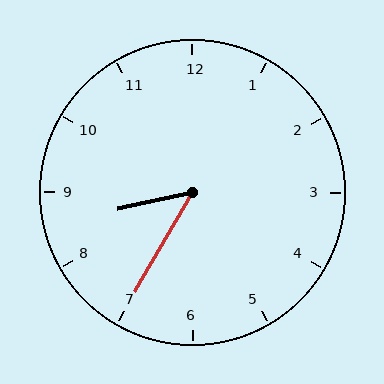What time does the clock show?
8:35.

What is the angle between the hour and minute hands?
Approximately 48 degrees.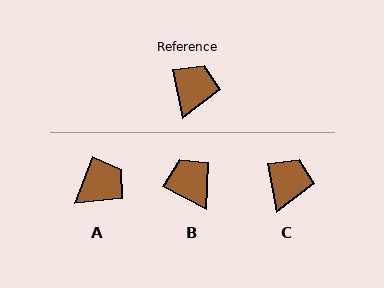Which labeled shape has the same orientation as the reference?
C.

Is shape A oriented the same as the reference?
No, it is off by about 32 degrees.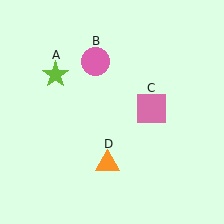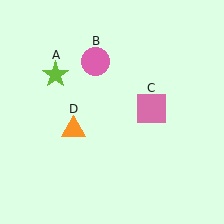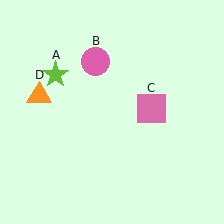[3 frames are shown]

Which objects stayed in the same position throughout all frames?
Lime star (object A) and pink circle (object B) and pink square (object C) remained stationary.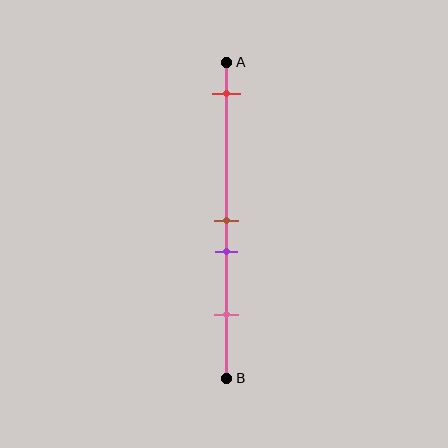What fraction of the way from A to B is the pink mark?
The pink mark is approximately 80% (0.8) of the way from A to B.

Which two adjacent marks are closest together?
The brown and purple marks are the closest adjacent pair.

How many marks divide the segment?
There are 4 marks dividing the segment.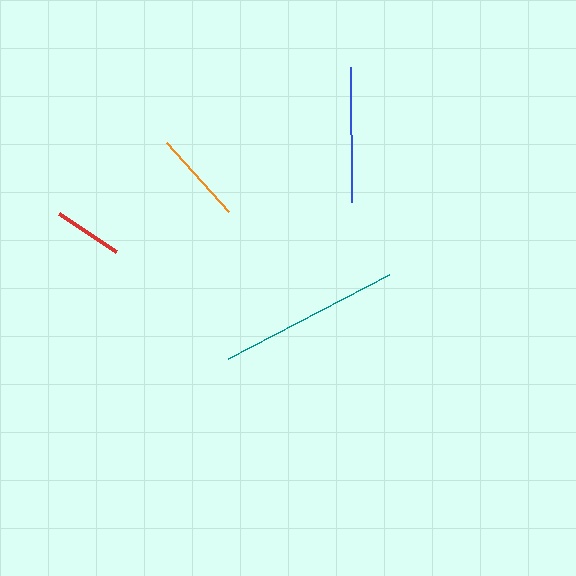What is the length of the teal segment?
The teal segment is approximately 182 pixels long.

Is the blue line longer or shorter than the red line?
The blue line is longer than the red line.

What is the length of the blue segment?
The blue segment is approximately 135 pixels long.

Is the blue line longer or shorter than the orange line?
The blue line is longer than the orange line.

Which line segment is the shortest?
The red line is the shortest at approximately 69 pixels.